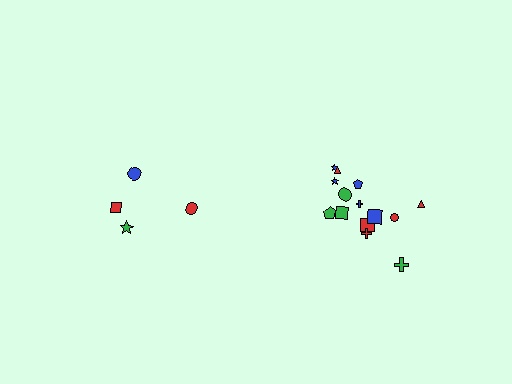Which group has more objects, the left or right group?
The right group.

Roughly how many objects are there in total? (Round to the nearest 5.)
Roughly 20 objects in total.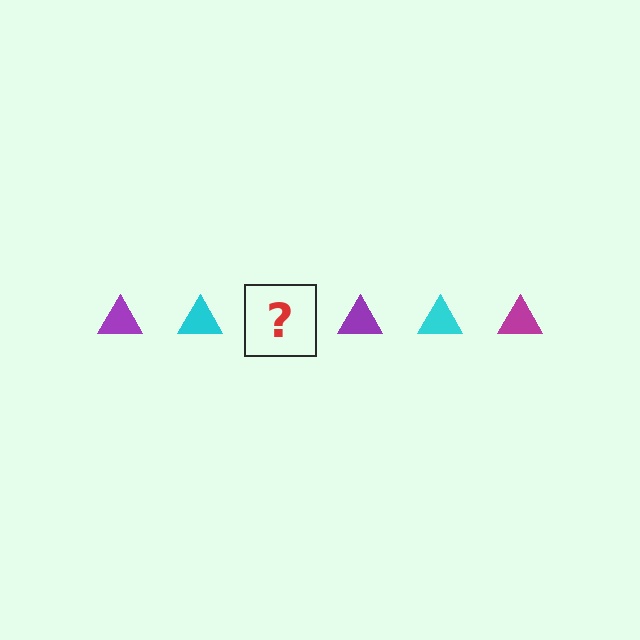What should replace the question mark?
The question mark should be replaced with a magenta triangle.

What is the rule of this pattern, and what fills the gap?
The rule is that the pattern cycles through purple, cyan, magenta triangles. The gap should be filled with a magenta triangle.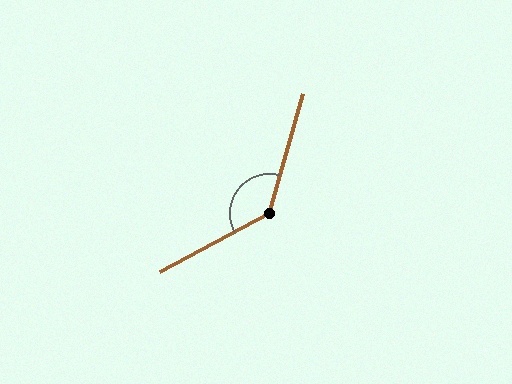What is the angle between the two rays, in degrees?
Approximately 134 degrees.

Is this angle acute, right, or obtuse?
It is obtuse.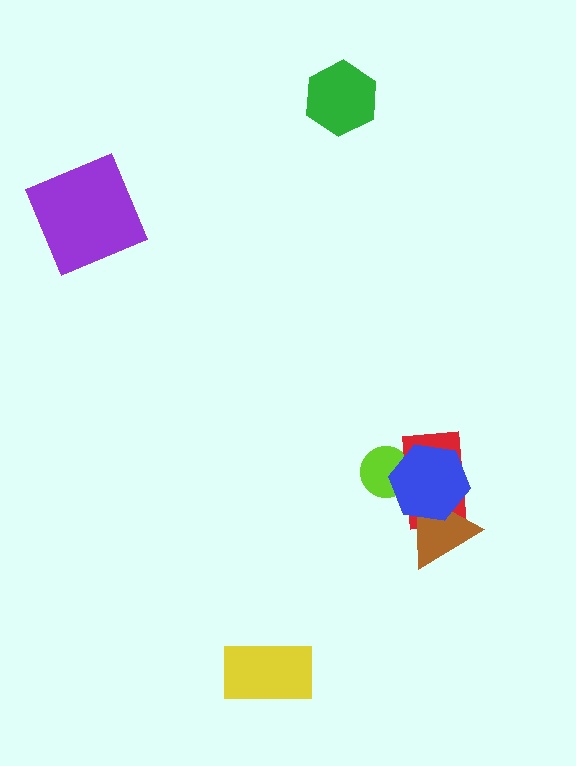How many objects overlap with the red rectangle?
3 objects overlap with the red rectangle.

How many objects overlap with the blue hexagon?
3 objects overlap with the blue hexagon.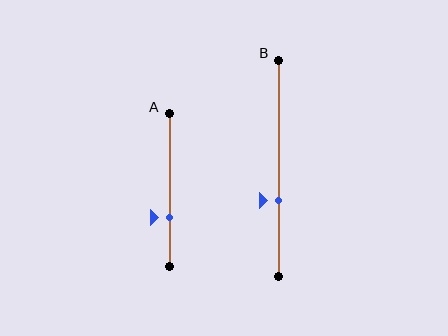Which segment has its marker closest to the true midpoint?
Segment B has its marker closest to the true midpoint.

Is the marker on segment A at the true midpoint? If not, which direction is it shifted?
No, the marker on segment A is shifted downward by about 18% of the segment length.